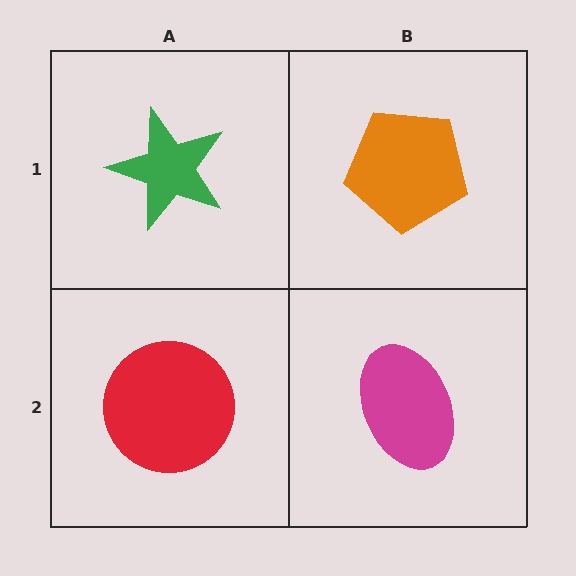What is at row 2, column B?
A magenta ellipse.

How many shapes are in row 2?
2 shapes.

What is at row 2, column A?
A red circle.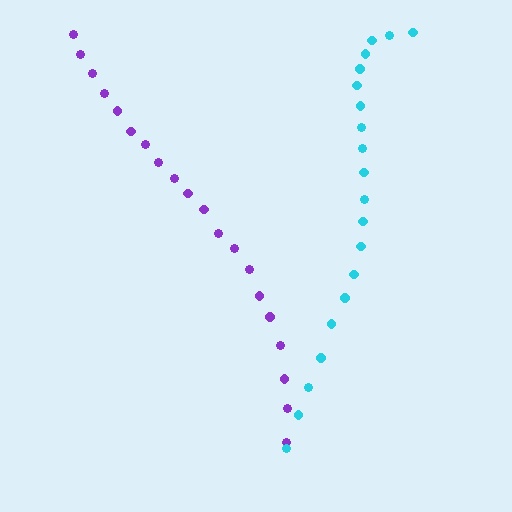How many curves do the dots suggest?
There are 2 distinct paths.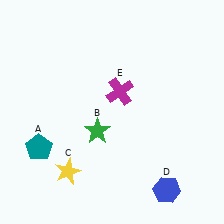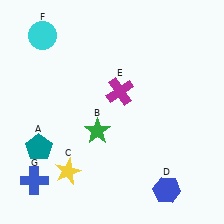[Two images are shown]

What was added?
A cyan circle (F), a blue cross (G) were added in Image 2.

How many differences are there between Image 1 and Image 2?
There are 2 differences between the two images.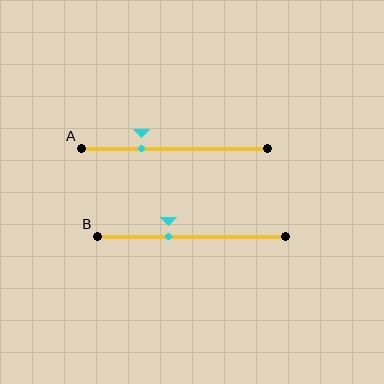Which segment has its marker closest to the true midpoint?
Segment B has its marker closest to the true midpoint.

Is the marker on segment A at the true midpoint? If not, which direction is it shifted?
No, the marker on segment A is shifted to the left by about 18% of the segment length.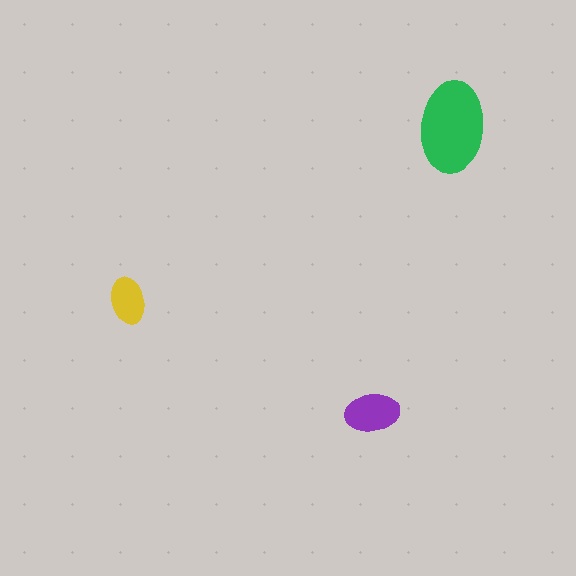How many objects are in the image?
There are 3 objects in the image.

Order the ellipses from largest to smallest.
the green one, the purple one, the yellow one.